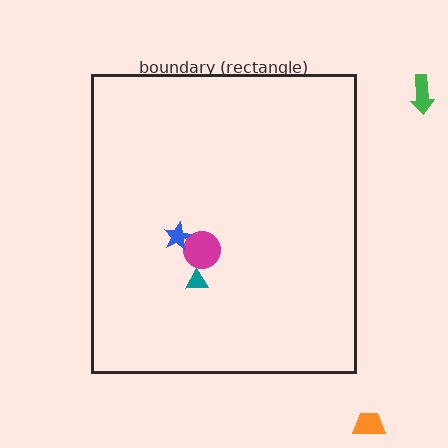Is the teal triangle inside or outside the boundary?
Inside.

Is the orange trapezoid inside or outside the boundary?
Outside.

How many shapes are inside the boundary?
3 inside, 2 outside.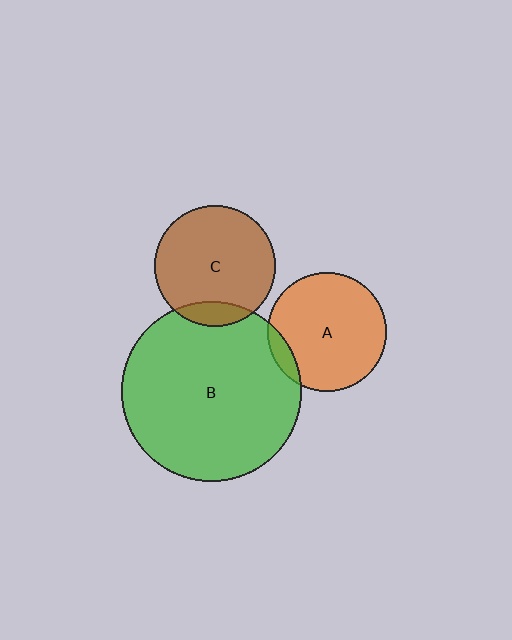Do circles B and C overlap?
Yes.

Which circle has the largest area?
Circle B (green).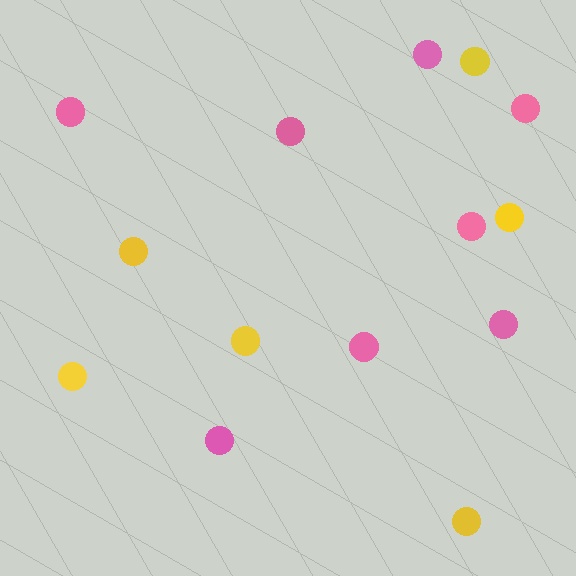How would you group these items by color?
There are 2 groups: one group of pink circles (8) and one group of yellow circles (6).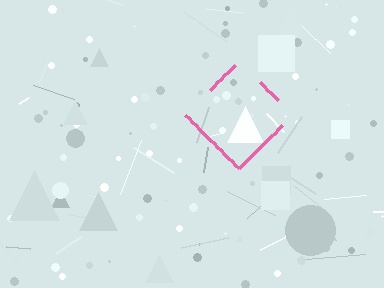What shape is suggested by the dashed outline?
The dashed outline suggests a diamond.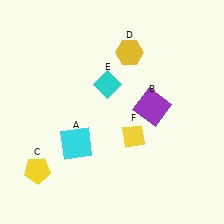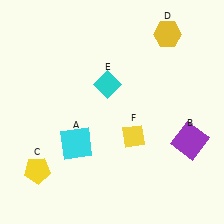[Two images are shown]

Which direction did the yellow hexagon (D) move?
The yellow hexagon (D) moved right.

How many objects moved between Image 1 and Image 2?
2 objects moved between the two images.